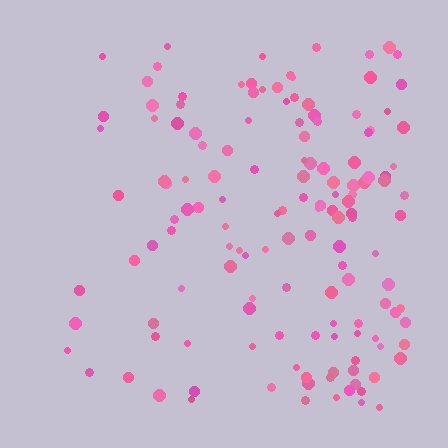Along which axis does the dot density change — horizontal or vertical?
Horizontal.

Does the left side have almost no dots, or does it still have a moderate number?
Still a moderate number, just noticeably fewer than the right.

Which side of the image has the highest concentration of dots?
The right.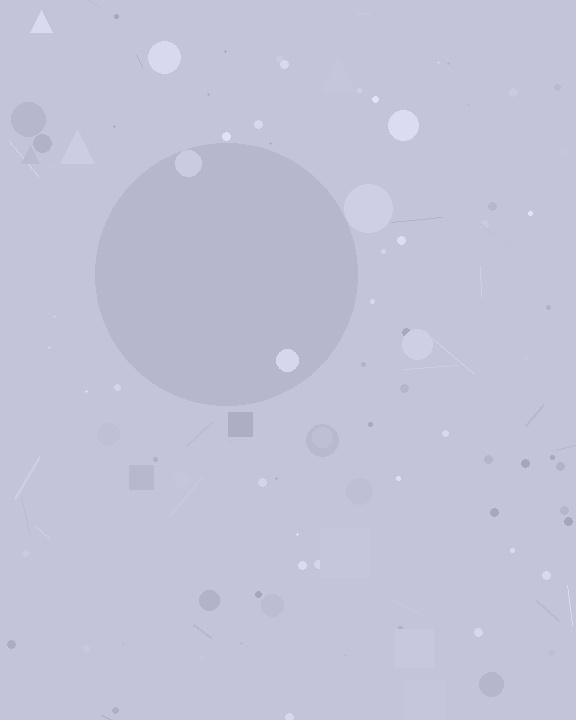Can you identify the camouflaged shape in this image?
The camouflaged shape is a circle.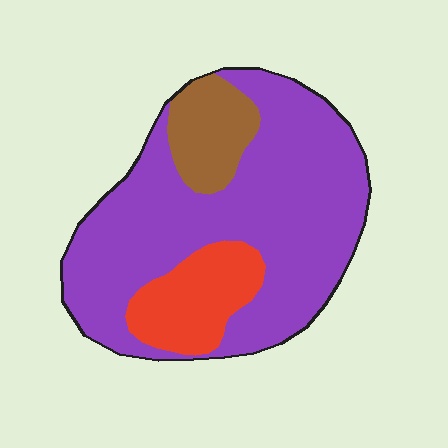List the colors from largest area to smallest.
From largest to smallest: purple, red, brown.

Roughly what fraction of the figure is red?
Red covers around 15% of the figure.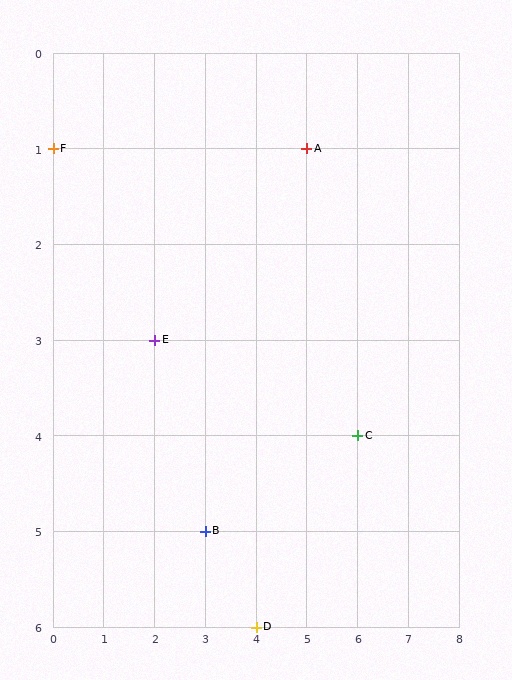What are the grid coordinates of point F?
Point F is at grid coordinates (0, 1).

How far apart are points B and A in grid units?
Points B and A are 2 columns and 4 rows apart (about 4.5 grid units diagonally).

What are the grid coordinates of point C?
Point C is at grid coordinates (6, 4).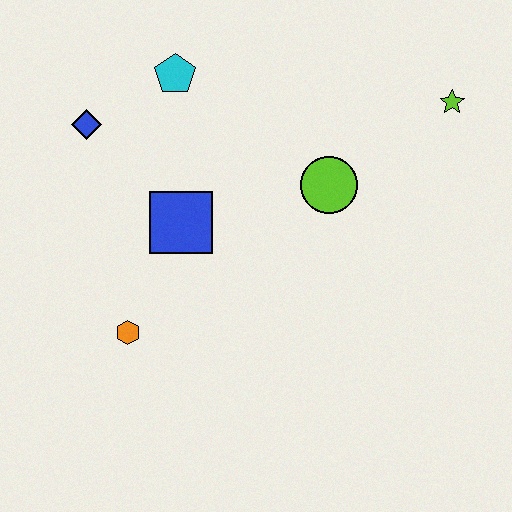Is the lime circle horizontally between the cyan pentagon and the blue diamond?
No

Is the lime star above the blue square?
Yes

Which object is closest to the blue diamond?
The cyan pentagon is closest to the blue diamond.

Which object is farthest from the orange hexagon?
The lime star is farthest from the orange hexagon.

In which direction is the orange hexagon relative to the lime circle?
The orange hexagon is to the left of the lime circle.